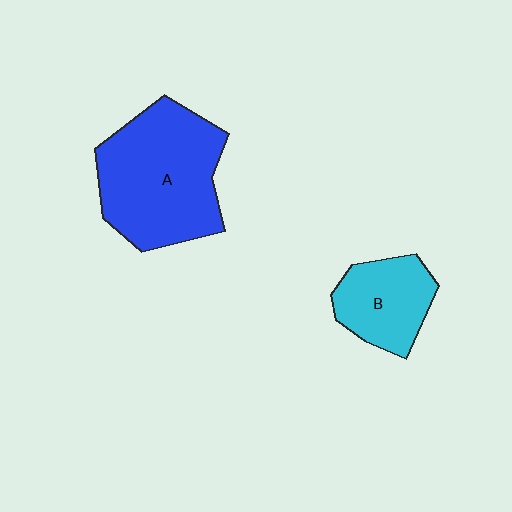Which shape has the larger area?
Shape A (blue).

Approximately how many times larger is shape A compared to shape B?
Approximately 2.0 times.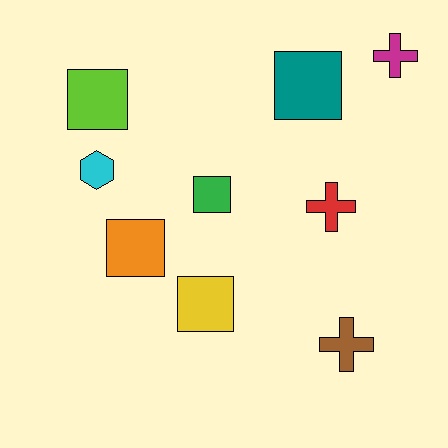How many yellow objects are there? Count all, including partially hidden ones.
There is 1 yellow object.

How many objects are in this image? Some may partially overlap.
There are 9 objects.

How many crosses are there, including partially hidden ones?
There are 3 crosses.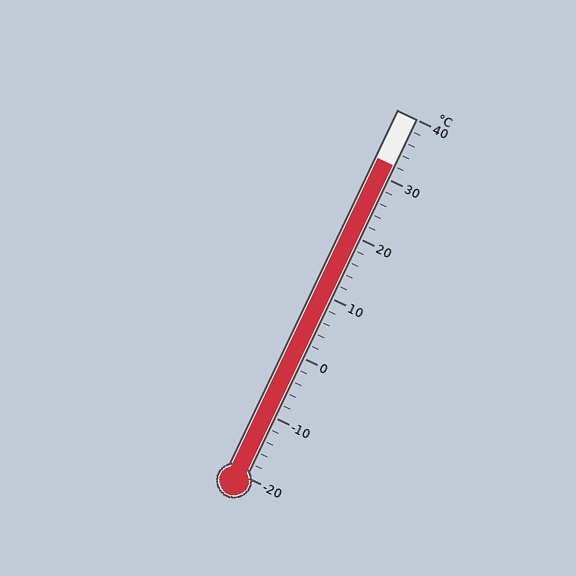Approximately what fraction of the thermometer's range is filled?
The thermometer is filled to approximately 85% of its range.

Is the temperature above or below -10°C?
The temperature is above -10°C.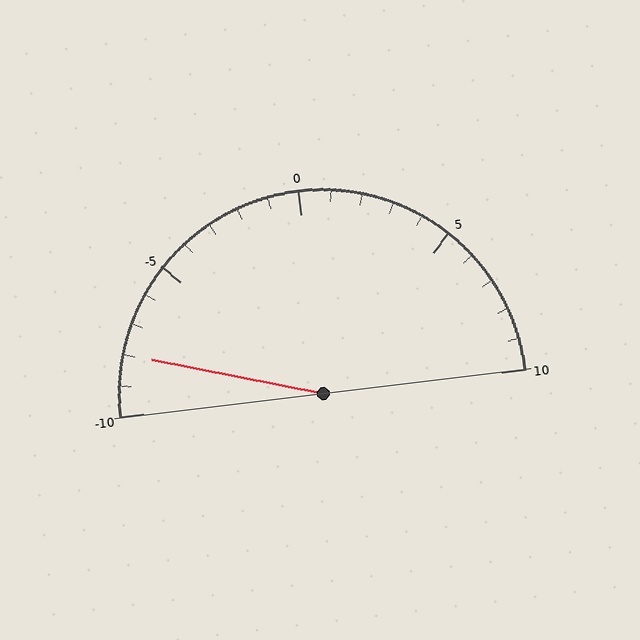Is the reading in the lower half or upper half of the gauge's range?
The reading is in the lower half of the range (-10 to 10).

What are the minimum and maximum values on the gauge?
The gauge ranges from -10 to 10.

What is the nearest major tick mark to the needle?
The nearest major tick mark is -10.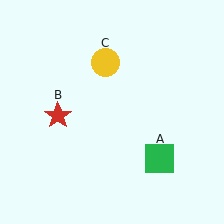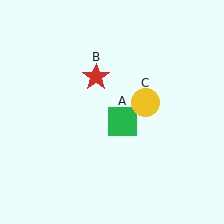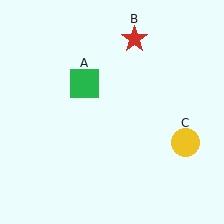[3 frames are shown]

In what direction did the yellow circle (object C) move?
The yellow circle (object C) moved down and to the right.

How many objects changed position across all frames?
3 objects changed position: green square (object A), red star (object B), yellow circle (object C).